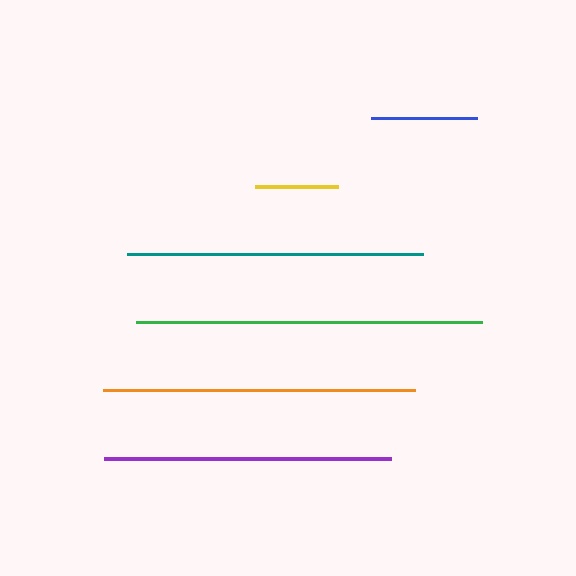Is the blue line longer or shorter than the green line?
The green line is longer than the blue line.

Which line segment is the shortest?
The yellow line is the shortest at approximately 83 pixels.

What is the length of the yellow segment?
The yellow segment is approximately 83 pixels long.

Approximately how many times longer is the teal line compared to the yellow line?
The teal line is approximately 3.6 times the length of the yellow line.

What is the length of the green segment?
The green segment is approximately 347 pixels long.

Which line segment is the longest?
The green line is the longest at approximately 347 pixels.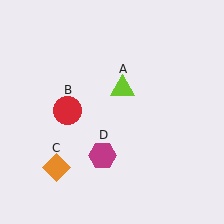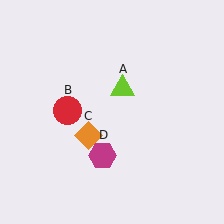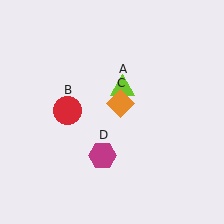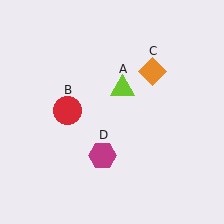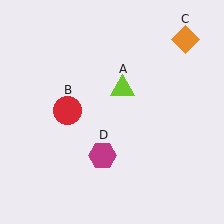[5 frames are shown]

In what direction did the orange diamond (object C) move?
The orange diamond (object C) moved up and to the right.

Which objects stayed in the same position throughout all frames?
Lime triangle (object A) and red circle (object B) and magenta hexagon (object D) remained stationary.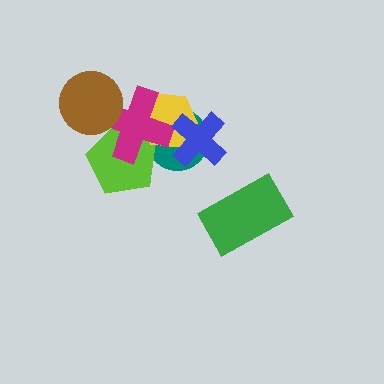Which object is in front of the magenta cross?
The brown circle is in front of the magenta cross.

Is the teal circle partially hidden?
Yes, it is partially covered by another shape.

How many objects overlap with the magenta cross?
4 objects overlap with the magenta cross.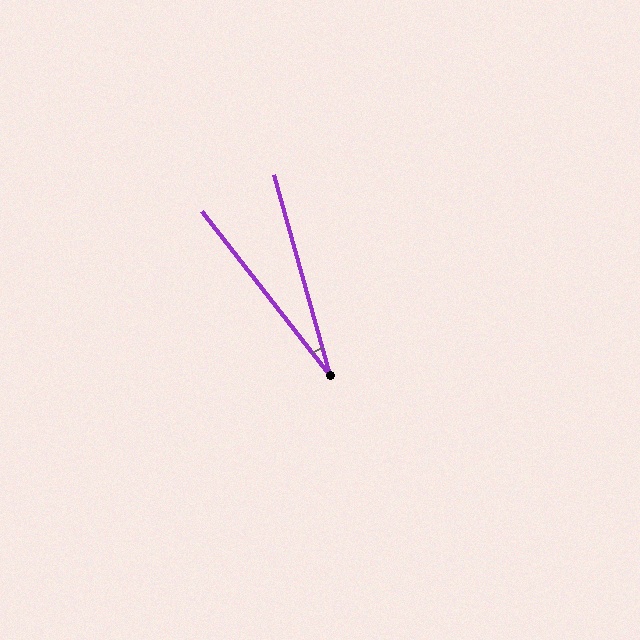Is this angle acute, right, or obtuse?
It is acute.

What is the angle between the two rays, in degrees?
Approximately 22 degrees.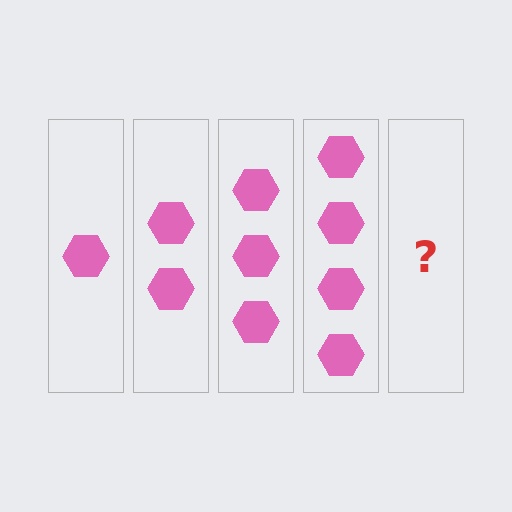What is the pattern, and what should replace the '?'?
The pattern is that each step adds one more hexagon. The '?' should be 5 hexagons.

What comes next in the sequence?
The next element should be 5 hexagons.